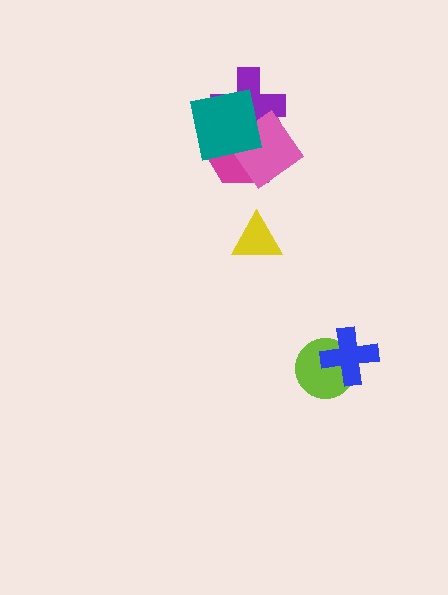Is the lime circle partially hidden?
Yes, it is partially covered by another shape.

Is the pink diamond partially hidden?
Yes, it is partially covered by another shape.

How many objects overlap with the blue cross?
1 object overlaps with the blue cross.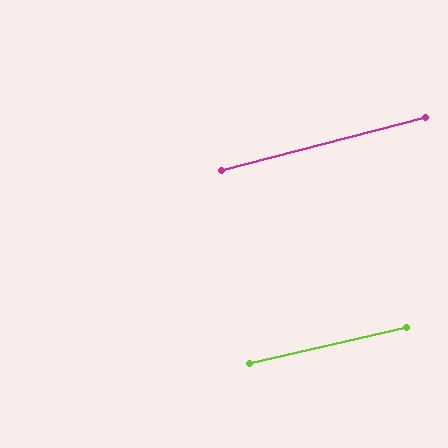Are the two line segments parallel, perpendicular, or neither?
Parallel — their directions differ by only 2.0°.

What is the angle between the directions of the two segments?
Approximately 2 degrees.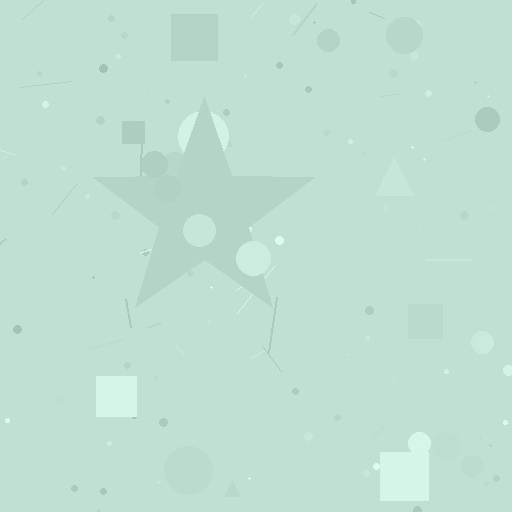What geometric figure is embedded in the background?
A star is embedded in the background.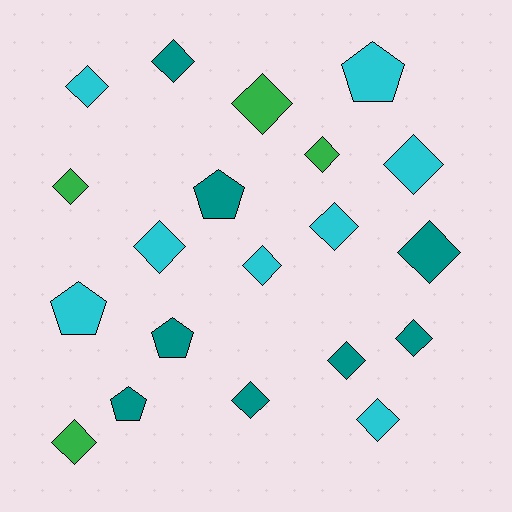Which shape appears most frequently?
Diamond, with 15 objects.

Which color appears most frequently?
Cyan, with 8 objects.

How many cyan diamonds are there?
There are 6 cyan diamonds.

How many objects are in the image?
There are 20 objects.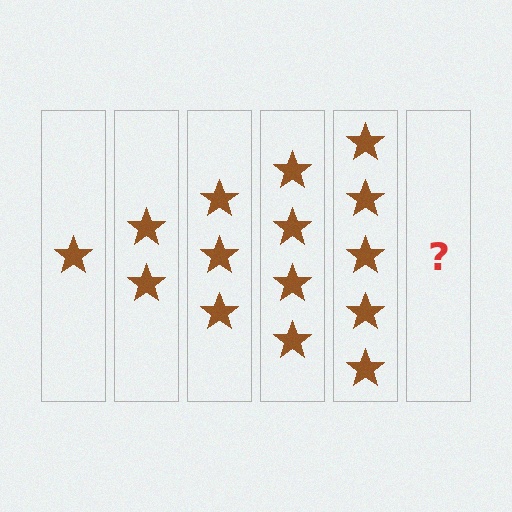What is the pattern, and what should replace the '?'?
The pattern is that each step adds one more star. The '?' should be 6 stars.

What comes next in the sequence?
The next element should be 6 stars.